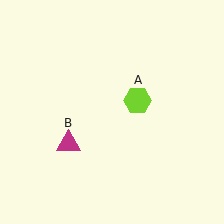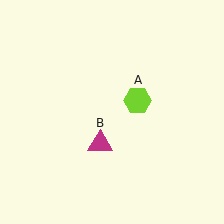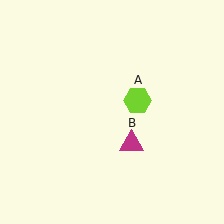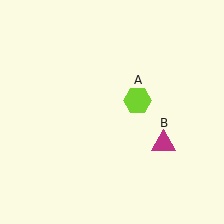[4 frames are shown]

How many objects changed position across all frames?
1 object changed position: magenta triangle (object B).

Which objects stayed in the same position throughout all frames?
Lime hexagon (object A) remained stationary.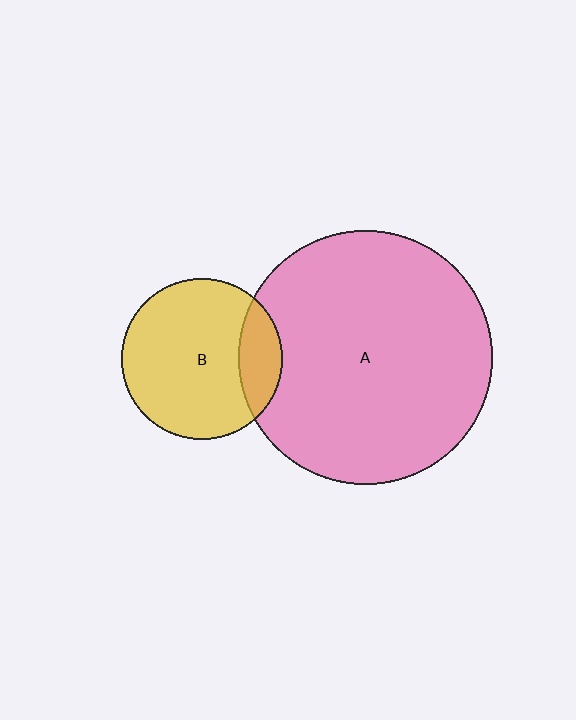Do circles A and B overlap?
Yes.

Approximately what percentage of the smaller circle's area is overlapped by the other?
Approximately 20%.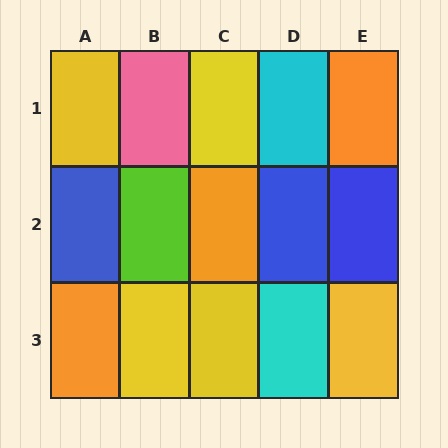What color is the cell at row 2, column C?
Orange.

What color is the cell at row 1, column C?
Yellow.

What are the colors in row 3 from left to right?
Orange, yellow, yellow, cyan, yellow.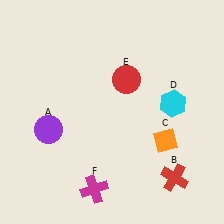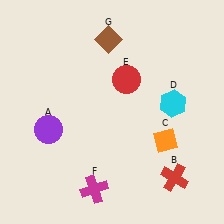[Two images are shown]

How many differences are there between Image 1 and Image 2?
There is 1 difference between the two images.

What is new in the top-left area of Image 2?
A brown diamond (G) was added in the top-left area of Image 2.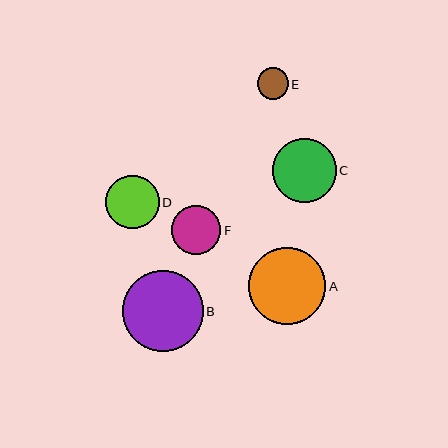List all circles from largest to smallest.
From largest to smallest: B, A, C, D, F, E.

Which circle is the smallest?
Circle E is the smallest with a size of approximately 31 pixels.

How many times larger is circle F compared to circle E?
Circle F is approximately 1.6 times the size of circle E.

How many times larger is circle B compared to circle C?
Circle B is approximately 1.3 times the size of circle C.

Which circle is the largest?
Circle B is the largest with a size of approximately 81 pixels.